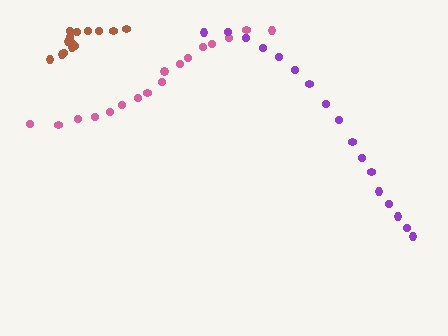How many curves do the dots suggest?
There are 3 distinct paths.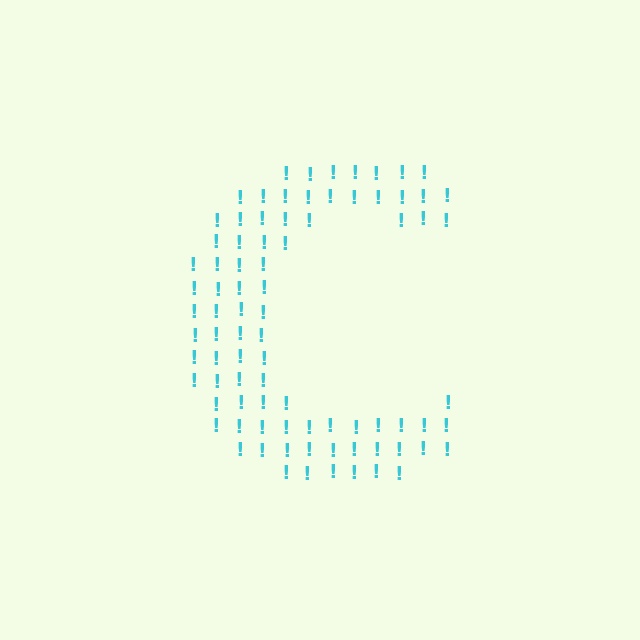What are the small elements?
The small elements are exclamation marks.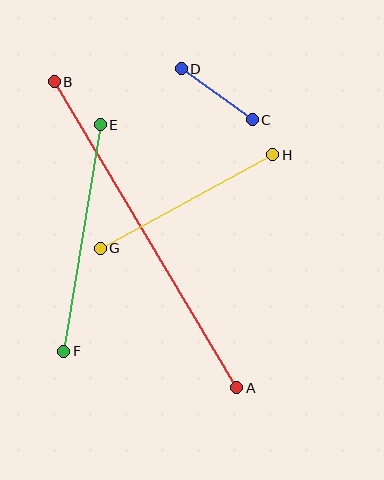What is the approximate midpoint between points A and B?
The midpoint is at approximately (145, 235) pixels.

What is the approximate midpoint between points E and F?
The midpoint is at approximately (82, 238) pixels.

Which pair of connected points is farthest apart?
Points A and B are farthest apart.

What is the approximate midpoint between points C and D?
The midpoint is at approximately (217, 94) pixels.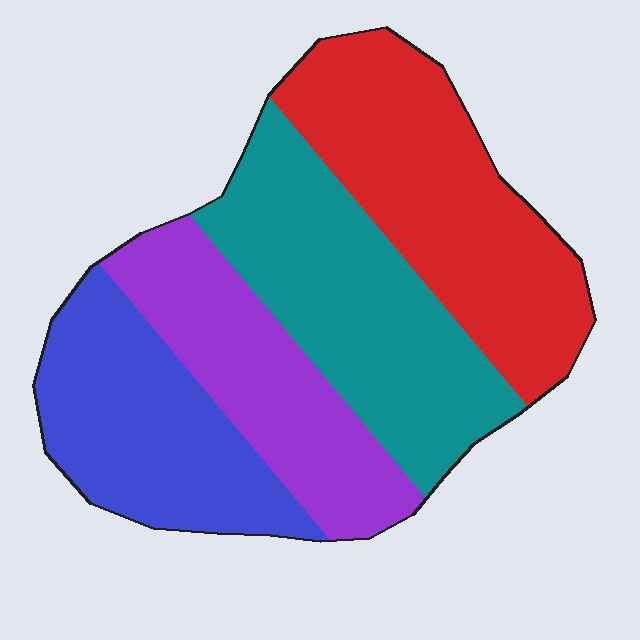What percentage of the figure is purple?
Purple takes up less than a quarter of the figure.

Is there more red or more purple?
Red.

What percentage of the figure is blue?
Blue covers 22% of the figure.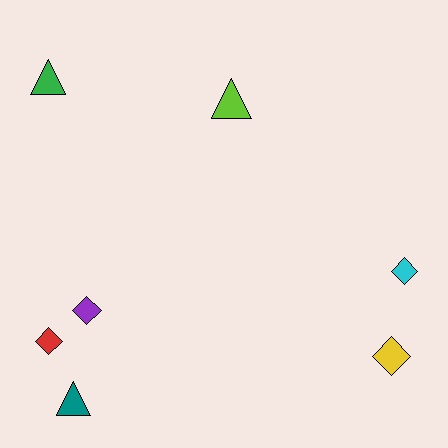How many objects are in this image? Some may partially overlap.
There are 7 objects.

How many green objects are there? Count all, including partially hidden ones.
There is 1 green object.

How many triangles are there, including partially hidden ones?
There are 3 triangles.